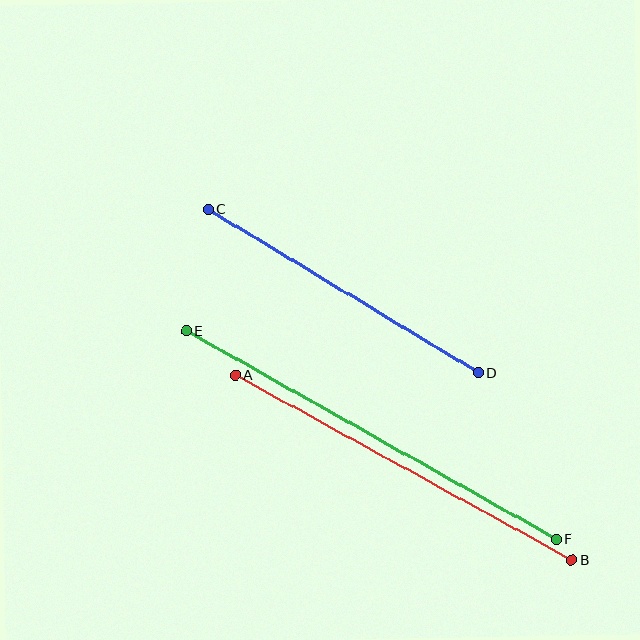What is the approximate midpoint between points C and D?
The midpoint is at approximately (343, 291) pixels.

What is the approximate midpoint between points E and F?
The midpoint is at approximately (371, 435) pixels.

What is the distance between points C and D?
The distance is approximately 316 pixels.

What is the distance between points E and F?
The distance is approximately 424 pixels.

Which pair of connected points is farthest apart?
Points E and F are farthest apart.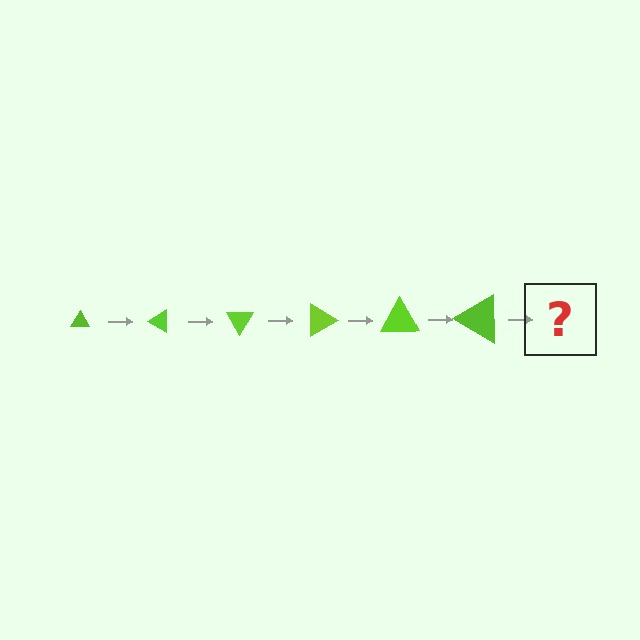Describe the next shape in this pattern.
It should be a triangle, larger than the previous one and rotated 180 degrees from the start.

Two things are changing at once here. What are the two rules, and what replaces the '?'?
The two rules are that the triangle grows larger each step and it rotates 30 degrees each step. The '?' should be a triangle, larger than the previous one and rotated 180 degrees from the start.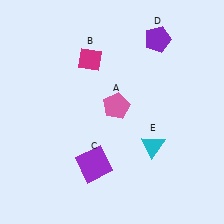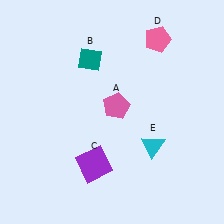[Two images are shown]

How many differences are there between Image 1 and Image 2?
There are 2 differences between the two images.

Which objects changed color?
B changed from magenta to teal. D changed from purple to pink.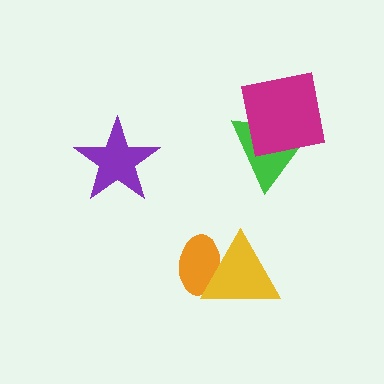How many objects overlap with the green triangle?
1 object overlaps with the green triangle.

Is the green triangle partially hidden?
Yes, it is partially covered by another shape.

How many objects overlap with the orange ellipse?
1 object overlaps with the orange ellipse.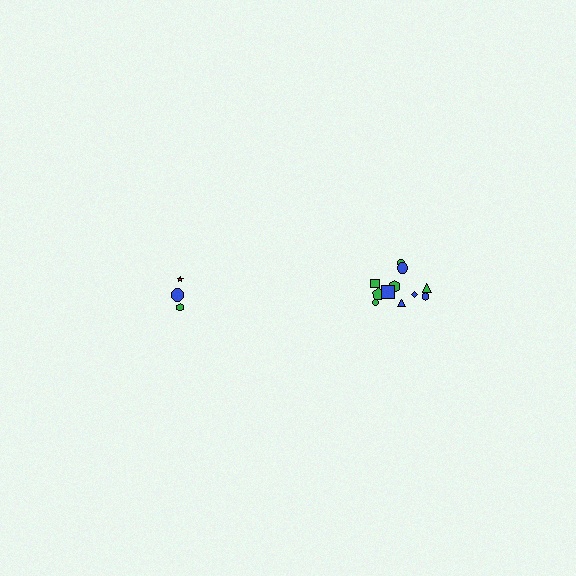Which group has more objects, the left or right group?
The right group.